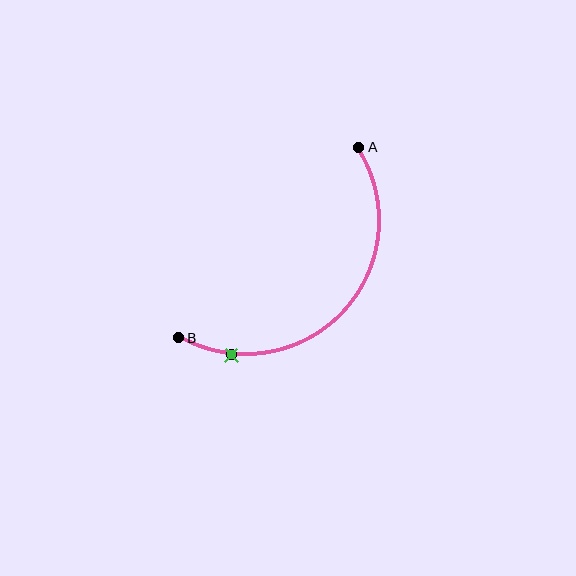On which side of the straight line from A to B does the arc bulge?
The arc bulges below and to the right of the straight line connecting A and B.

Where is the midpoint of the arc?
The arc midpoint is the point on the curve farthest from the straight line joining A and B. It sits below and to the right of that line.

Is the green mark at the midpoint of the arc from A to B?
No. The green mark lies on the arc but is closer to endpoint B. The arc midpoint would be at the point on the curve equidistant along the arc from both A and B.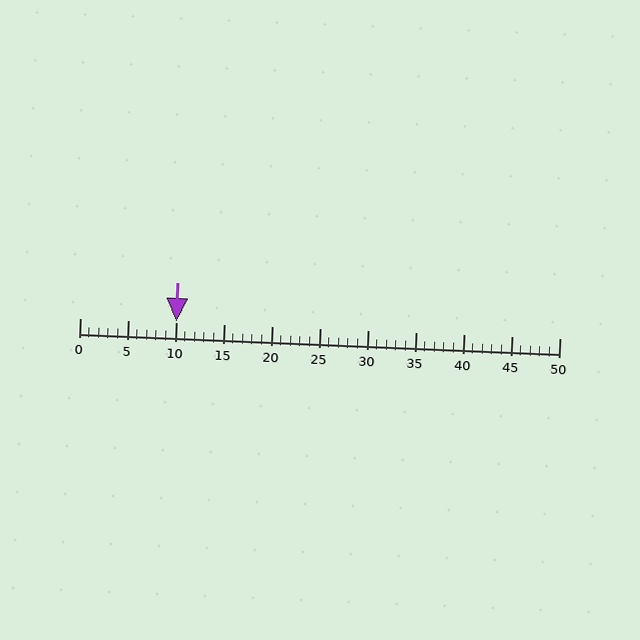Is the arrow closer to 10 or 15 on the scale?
The arrow is closer to 10.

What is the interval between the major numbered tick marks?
The major tick marks are spaced 5 units apart.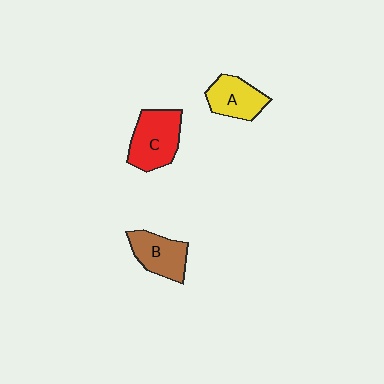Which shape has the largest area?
Shape C (red).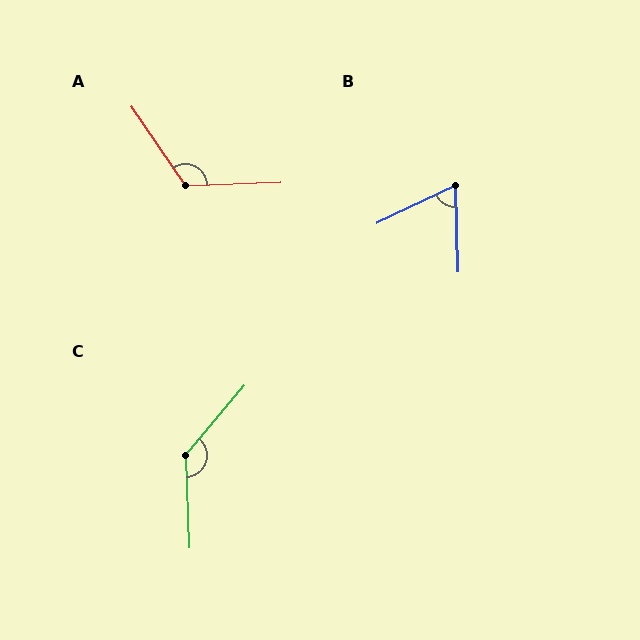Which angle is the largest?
C, at approximately 138 degrees.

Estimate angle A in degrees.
Approximately 122 degrees.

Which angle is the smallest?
B, at approximately 66 degrees.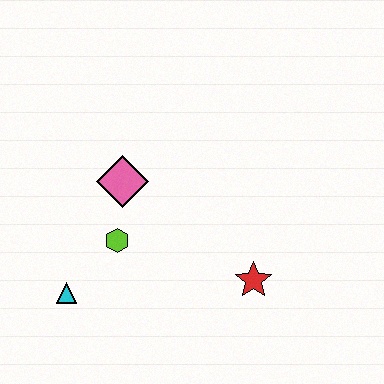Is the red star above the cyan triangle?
Yes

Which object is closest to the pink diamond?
The lime hexagon is closest to the pink diamond.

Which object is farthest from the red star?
The cyan triangle is farthest from the red star.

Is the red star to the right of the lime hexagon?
Yes